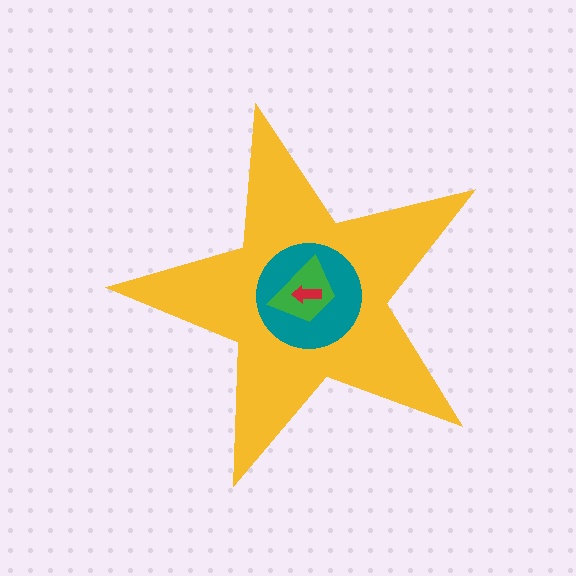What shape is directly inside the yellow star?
The teal circle.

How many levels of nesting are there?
4.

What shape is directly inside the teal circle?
The green trapezoid.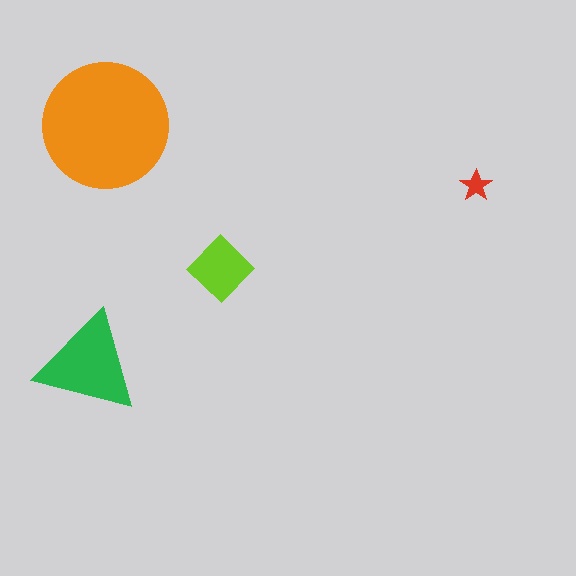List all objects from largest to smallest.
The orange circle, the green triangle, the lime diamond, the red star.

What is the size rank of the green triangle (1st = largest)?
2nd.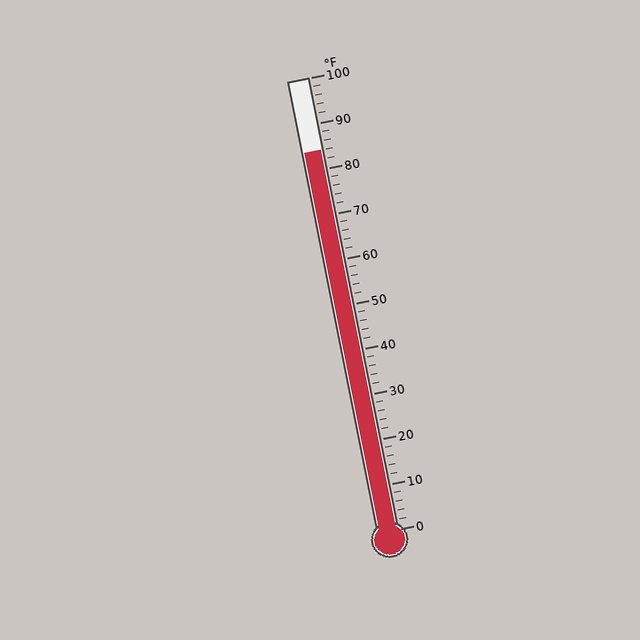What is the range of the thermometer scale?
The thermometer scale ranges from 0°F to 100°F.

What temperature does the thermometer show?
The thermometer shows approximately 84°F.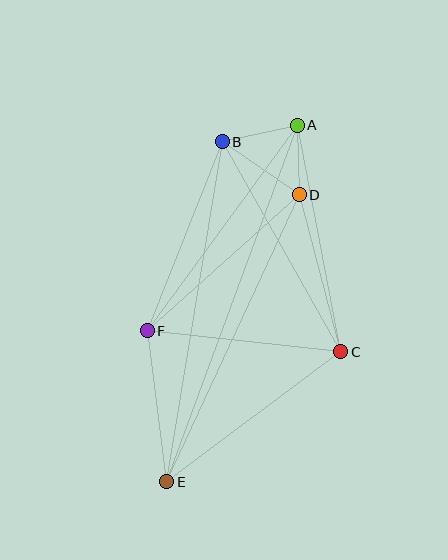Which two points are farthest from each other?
Points A and E are farthest from each other.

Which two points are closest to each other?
Points A and D are closest to each other.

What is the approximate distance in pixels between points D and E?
The distance between D and E is approximately 316 pixels.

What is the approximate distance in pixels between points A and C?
The distance between A and C is approximately 231 pixels.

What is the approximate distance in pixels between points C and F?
The distance between C and F is approximately 195 pixels.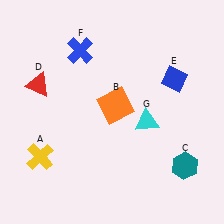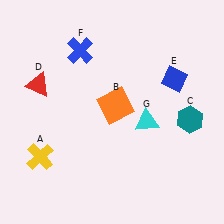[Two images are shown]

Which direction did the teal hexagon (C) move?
The teal hexagon (C) moved up.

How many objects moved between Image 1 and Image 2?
1 object moved between the two images.